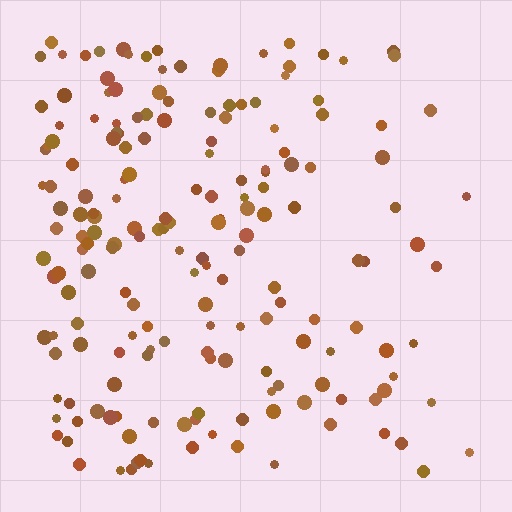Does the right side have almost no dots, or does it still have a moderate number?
Still a moderate number, just noticeably fewer than the left.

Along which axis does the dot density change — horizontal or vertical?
Horizontal.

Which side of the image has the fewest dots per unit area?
The right.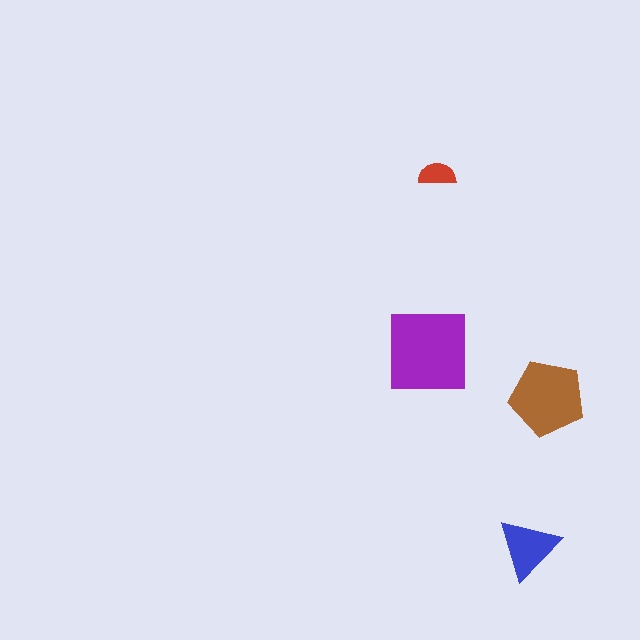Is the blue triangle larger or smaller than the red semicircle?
Larger.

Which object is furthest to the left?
The purple square is leftmost.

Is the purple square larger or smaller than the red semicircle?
Larger.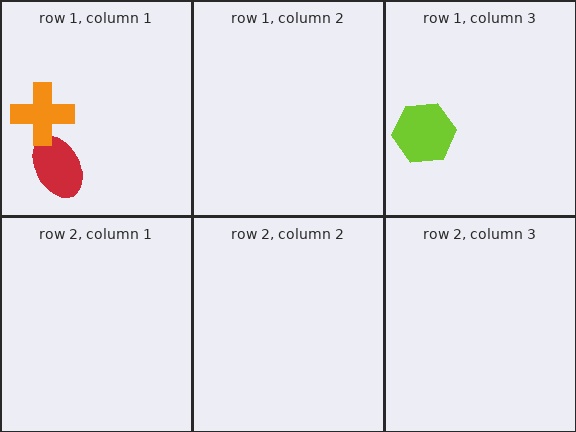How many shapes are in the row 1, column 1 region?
2.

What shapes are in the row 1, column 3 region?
The lime hexagon.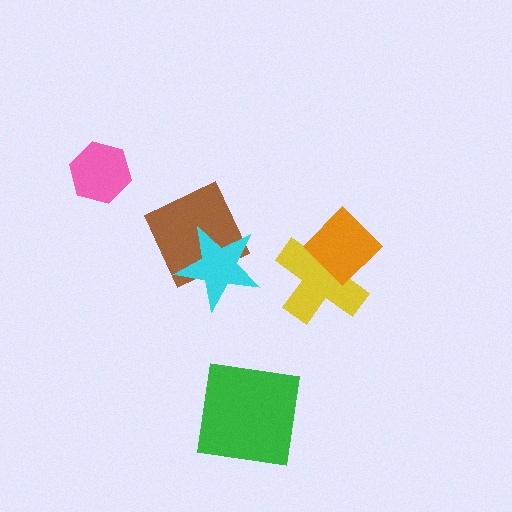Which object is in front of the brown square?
The cyan star is in front of the brown square.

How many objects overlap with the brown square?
1 object overlaps with the brown square.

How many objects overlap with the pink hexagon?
0 objects overlap with the pink hexagon.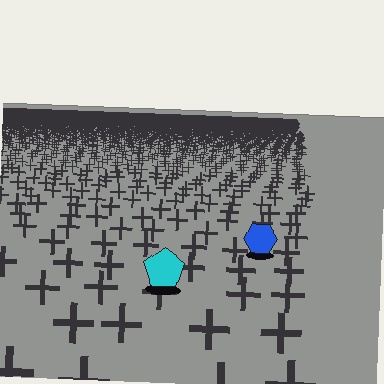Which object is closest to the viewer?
The cyan pentagon is closest. The texture marks near it are larger and more spread out.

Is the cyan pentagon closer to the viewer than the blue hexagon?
Yes. The cyan pentagon is closer — you can tell from the texture gradient: the ground texture is coarser near it.